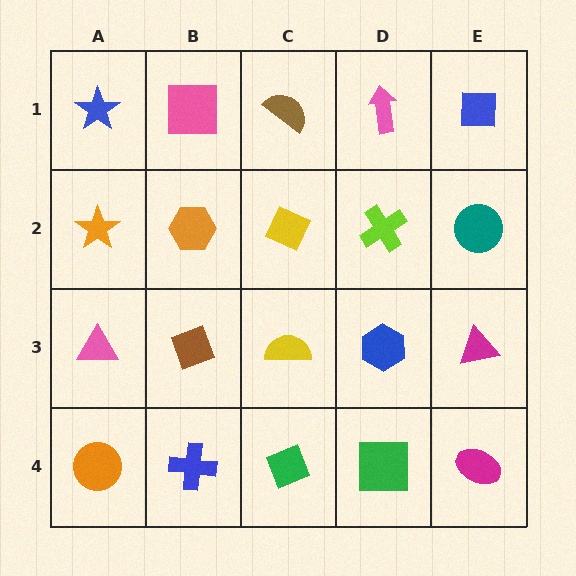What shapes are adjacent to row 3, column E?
A teal circle (row 2, column E), a magenta ellipse (row 4, column E), a blue hexagon (row 3, column D).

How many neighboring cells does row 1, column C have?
3.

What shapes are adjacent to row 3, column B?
An orange hexagon (row 2, column B), a blue cross (row 4, column B), a pink triangle (row 3, column A), a yellow semicircle (row 3, column C).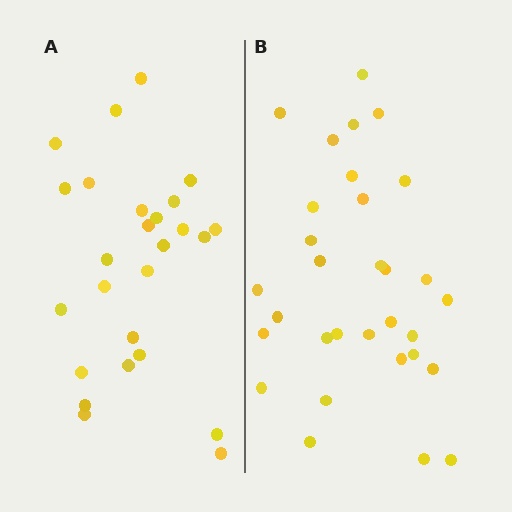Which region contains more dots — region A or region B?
Region B (the right region) has more dots.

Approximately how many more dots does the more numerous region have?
Region B has about 5 more dots than region A.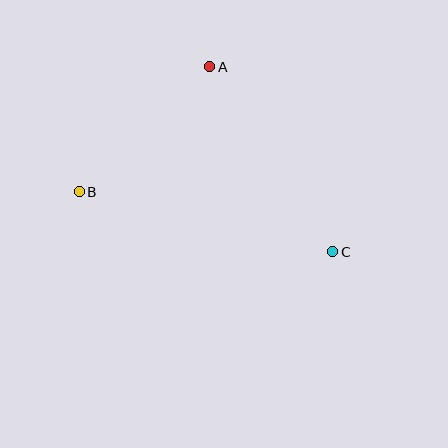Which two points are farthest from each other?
Points B and C are farthest from each other.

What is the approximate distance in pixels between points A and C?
The distance between A and C is approximately 222 pixels.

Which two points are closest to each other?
Points A and B are closest to each other.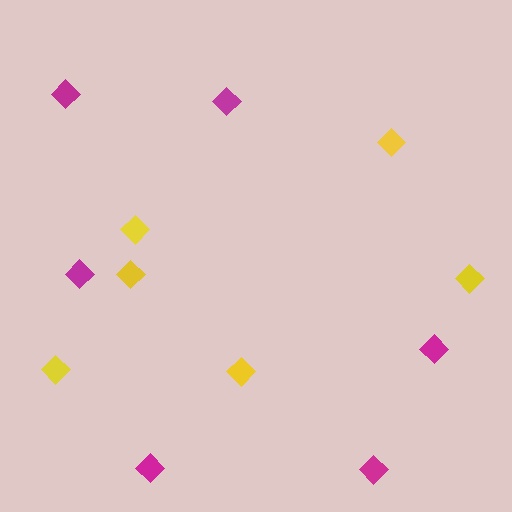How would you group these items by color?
There are 2 groups: one group of yellow diamonds (6) and one group of magenta diamonds (6).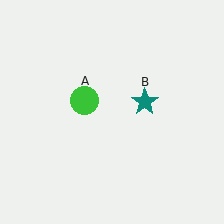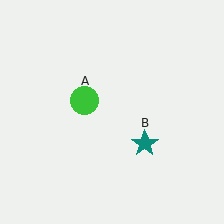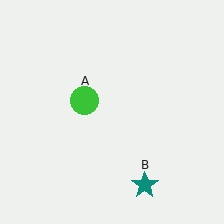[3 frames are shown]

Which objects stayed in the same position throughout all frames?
Green circle (object A) remained stationary.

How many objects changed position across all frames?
1 object changed position: teal star (object B).